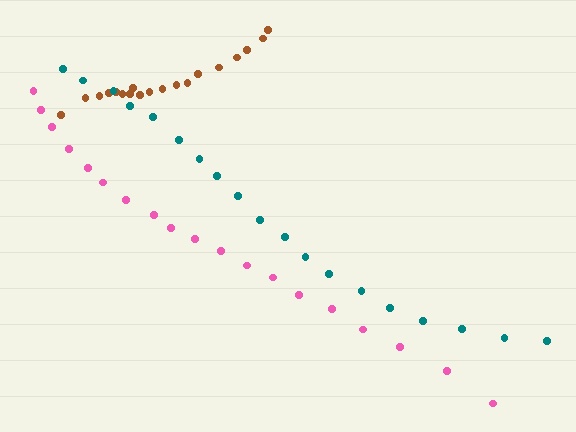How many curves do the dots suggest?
There are 3 distinct paths.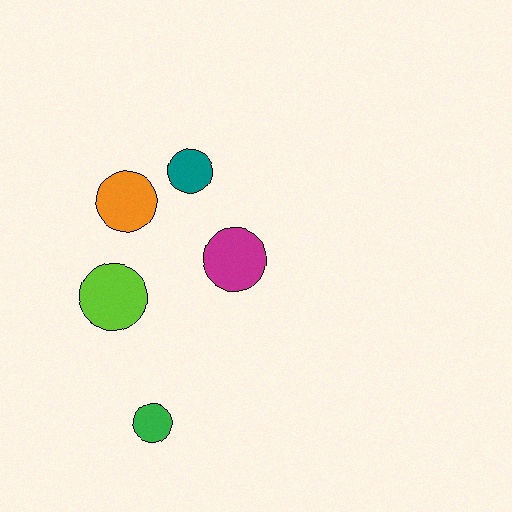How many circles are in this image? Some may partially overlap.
There are 5 circles.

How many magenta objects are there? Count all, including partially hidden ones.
There is 1 magenta object.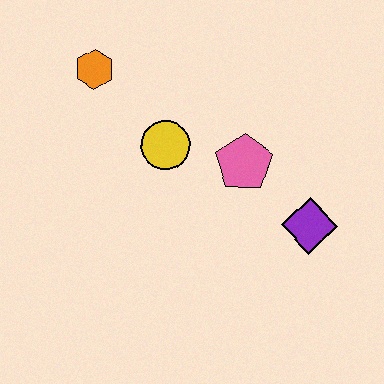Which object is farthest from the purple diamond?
The orange hexagon is farthest from the purple diamond.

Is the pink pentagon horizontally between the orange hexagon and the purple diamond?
Yes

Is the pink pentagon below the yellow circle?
Yes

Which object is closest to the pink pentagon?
The yellow circle is closest to the pink pentagon.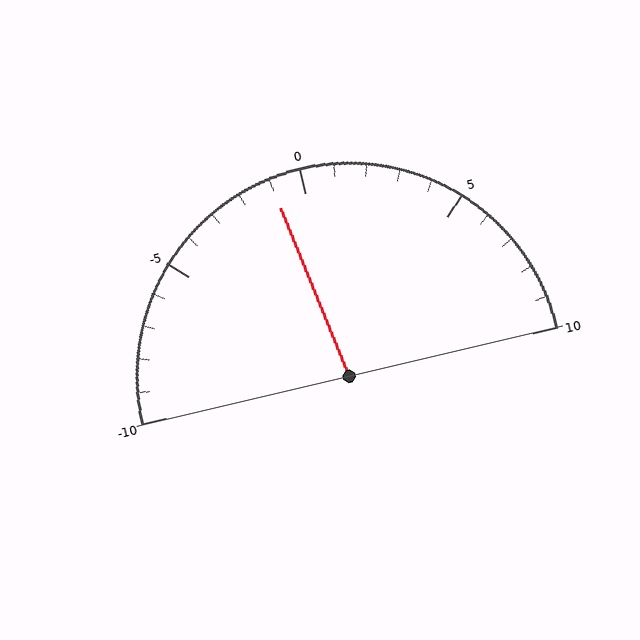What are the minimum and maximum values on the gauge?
The gauge ranges from -10 to 10.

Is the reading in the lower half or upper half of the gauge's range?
The reading is in the lower half of the range (-10 to 10).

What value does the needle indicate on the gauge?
The needle indicates approximately -1.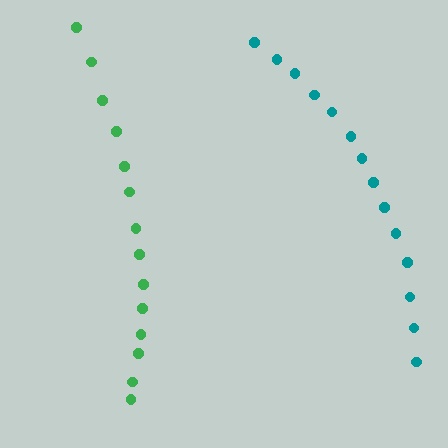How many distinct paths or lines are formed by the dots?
There are 2 distinct paths.